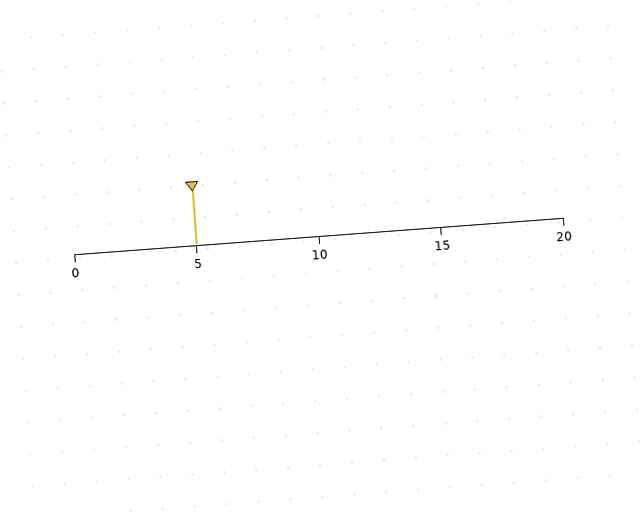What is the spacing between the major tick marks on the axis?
The major ticks are spaced 5 apart.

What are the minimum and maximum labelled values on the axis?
The axis runs from 0 to 20.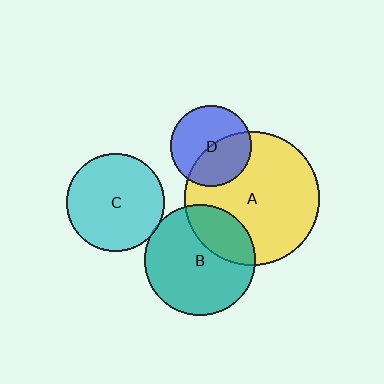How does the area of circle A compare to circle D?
Approximately 2.8 times.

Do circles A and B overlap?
Yes.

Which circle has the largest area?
Circle A (yellow).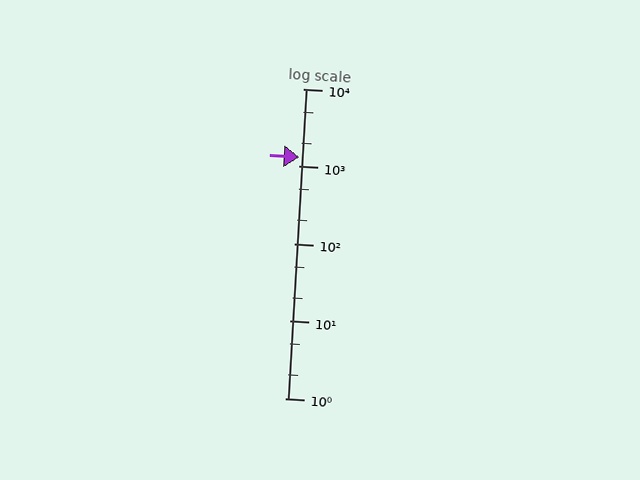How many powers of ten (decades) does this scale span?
The scale spans 4 decades, from 1 to 10000.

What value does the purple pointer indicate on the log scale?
The pointer indicates approximately 1300.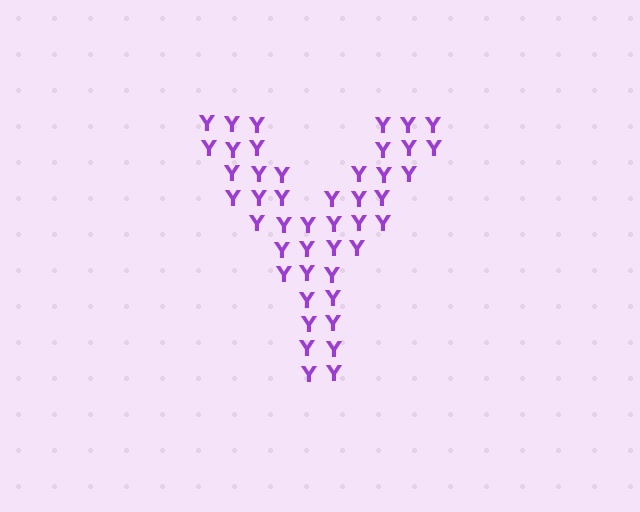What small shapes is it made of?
It is made of small letter Y's.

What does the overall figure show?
The overall figure shows the letter Y.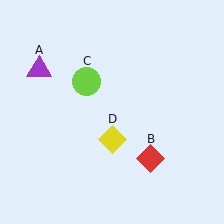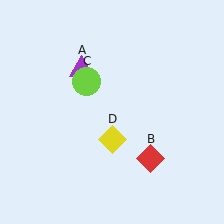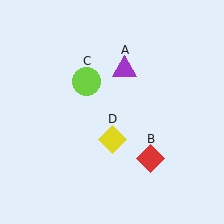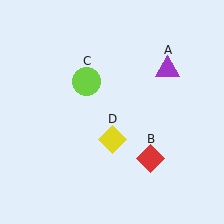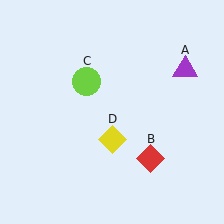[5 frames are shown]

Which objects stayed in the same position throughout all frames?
Red diamond (object B) and lime circle (object C) and yellow diamond (object D) remained stationary.